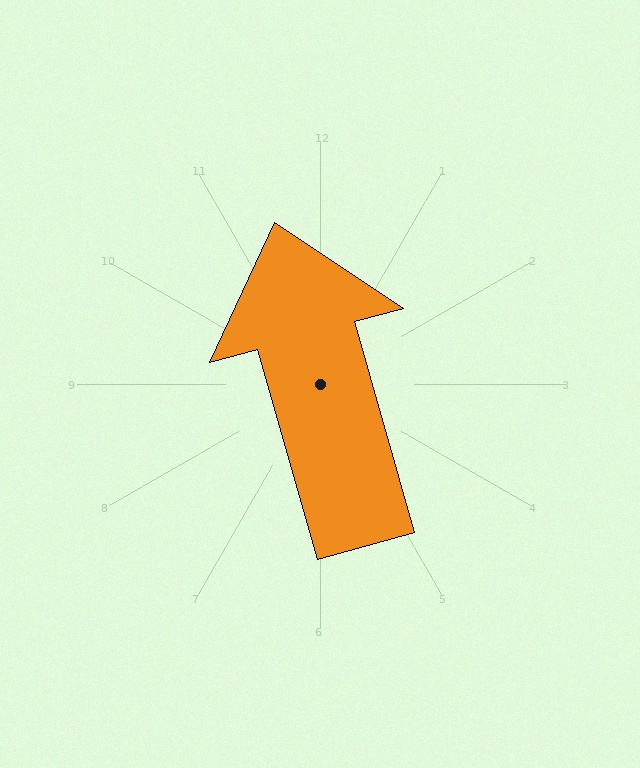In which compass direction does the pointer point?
North.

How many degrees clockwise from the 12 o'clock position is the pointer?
Approximately 344 degrees.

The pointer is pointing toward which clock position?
Roughly 11 o'clock.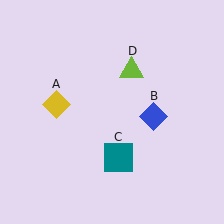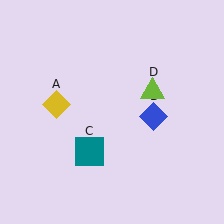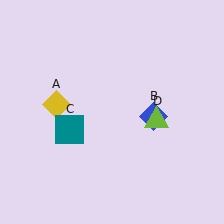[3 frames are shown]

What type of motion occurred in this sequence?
The teal square (object C), lime triangle (object D) rotated clockwise around the center of the scene.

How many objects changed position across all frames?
2 objects changed position: teal square (object C), lime triangle (object D).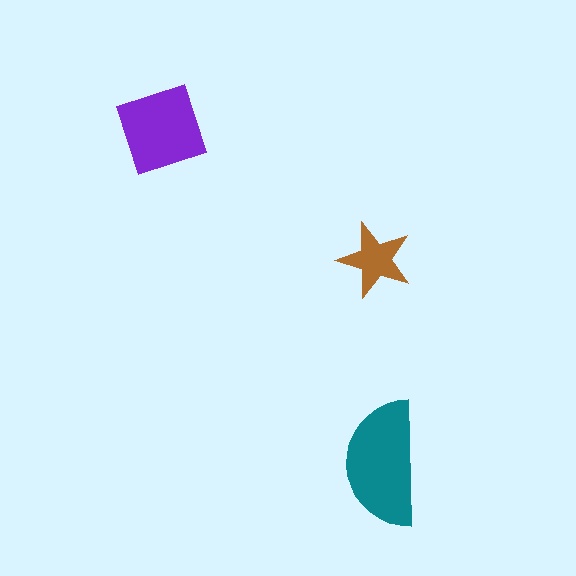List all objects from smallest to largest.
The brown star, the purple square, the teal semicircle.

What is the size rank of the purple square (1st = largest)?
2nd.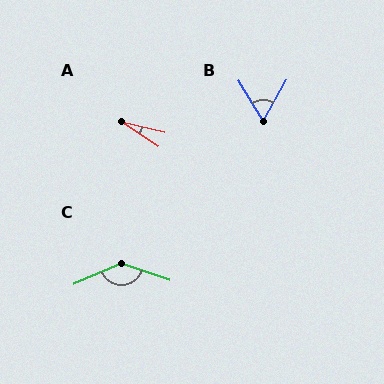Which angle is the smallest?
A, at approximately 20 degrees.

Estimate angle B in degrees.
Approximately 60 degrees.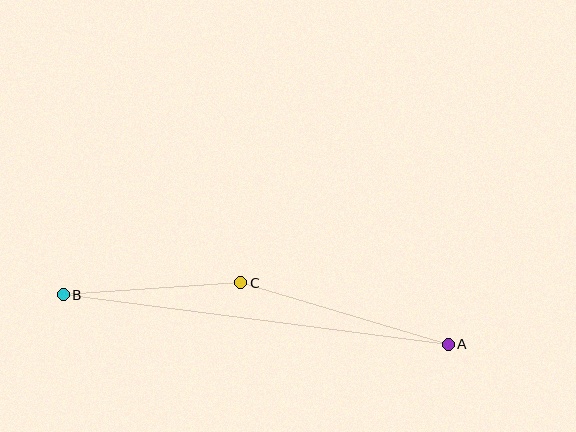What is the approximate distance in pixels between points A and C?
The distance between A and C is approximately 217 pixels.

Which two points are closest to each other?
Points B and C are closest to each other.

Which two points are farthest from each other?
Points A and B are farthest from each other.